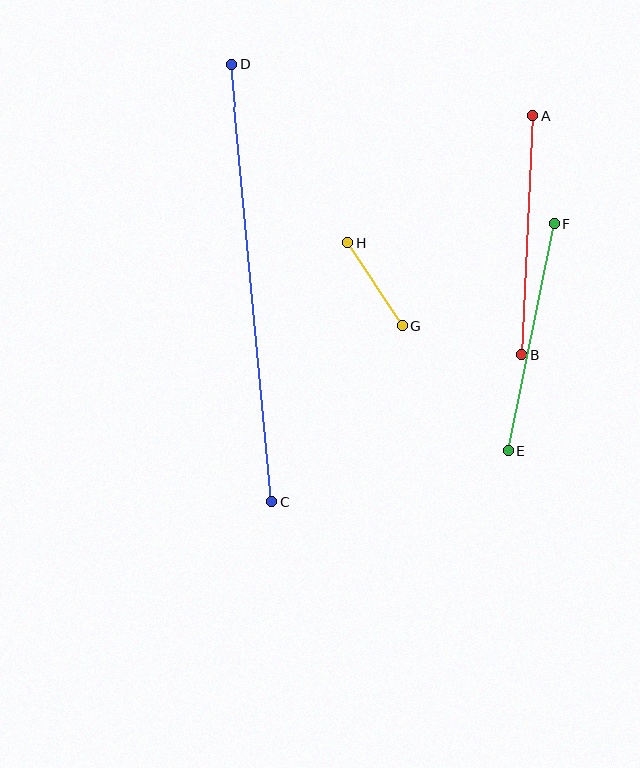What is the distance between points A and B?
The distance is approximately 239 pixels.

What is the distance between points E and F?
The distance is approximately 231 pixels.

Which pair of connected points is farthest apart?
Points C and D are farthest apart.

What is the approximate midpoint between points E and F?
The midpoint is at approximately (531, 338) pixels.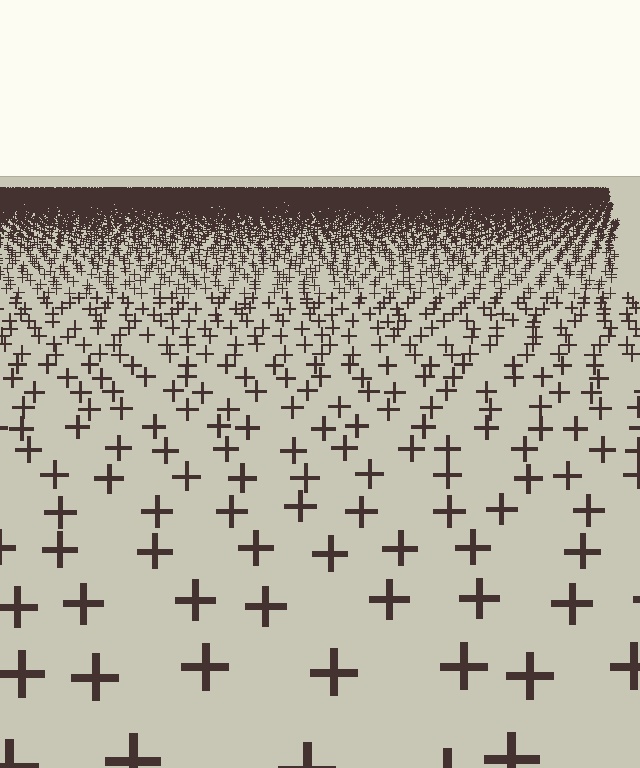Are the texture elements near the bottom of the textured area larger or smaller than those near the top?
Larger. Near the bottom, elements are closer to the viewer and appear at a bigger on-screen size.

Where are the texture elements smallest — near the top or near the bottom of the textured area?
Near the top.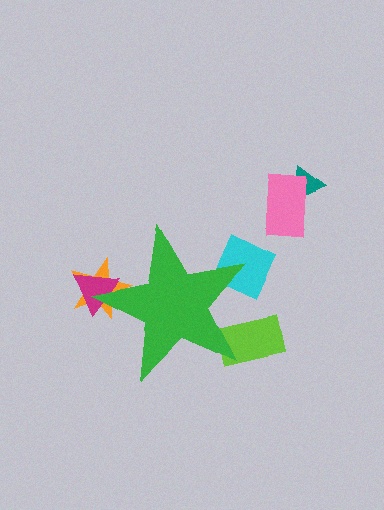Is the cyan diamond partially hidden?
Yes, the cyan diamond is partially hidden behind the green star.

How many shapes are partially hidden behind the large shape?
4 shapes are partially hidden.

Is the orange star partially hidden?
Yes, the orange star is partially hidden behind the green star.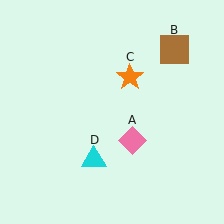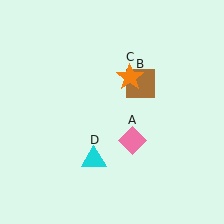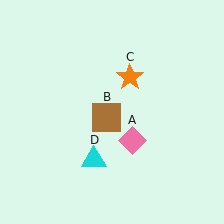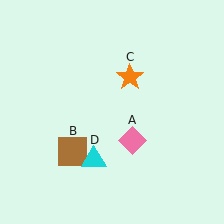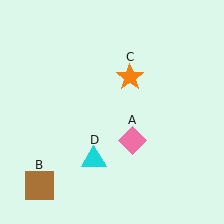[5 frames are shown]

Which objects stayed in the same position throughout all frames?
Pink diamond (object A) and orange star (object C) and cyan triangle (object D) remained stationary.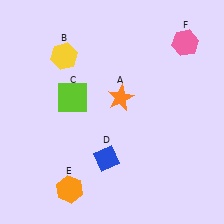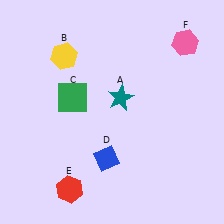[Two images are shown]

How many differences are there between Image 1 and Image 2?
There are 3 differences between the two images.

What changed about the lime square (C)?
In Image 1, C is lime. In Image 2, it changed to green.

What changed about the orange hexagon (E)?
In Image 1, E is orange. In Image 2, it changed to red.